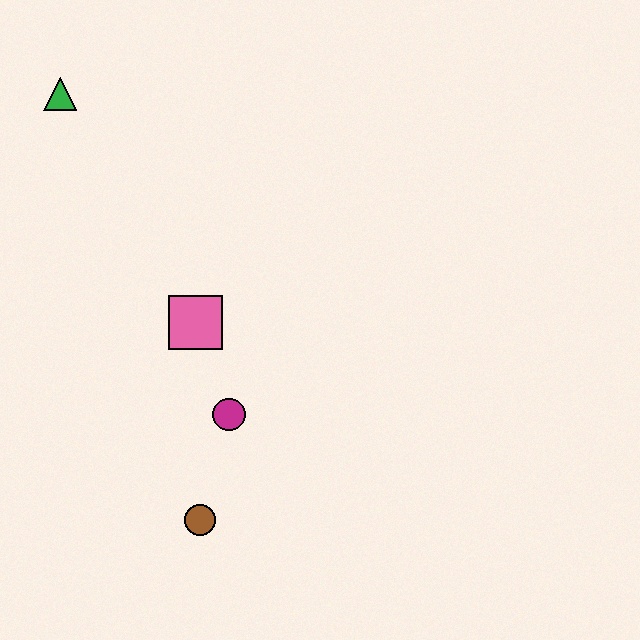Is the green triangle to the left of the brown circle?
Yes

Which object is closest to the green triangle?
The pink square is closest to the green triangle.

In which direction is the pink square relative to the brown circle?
The pink square is above the brown circle.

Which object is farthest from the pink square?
The green triangle is farthest from the pink square.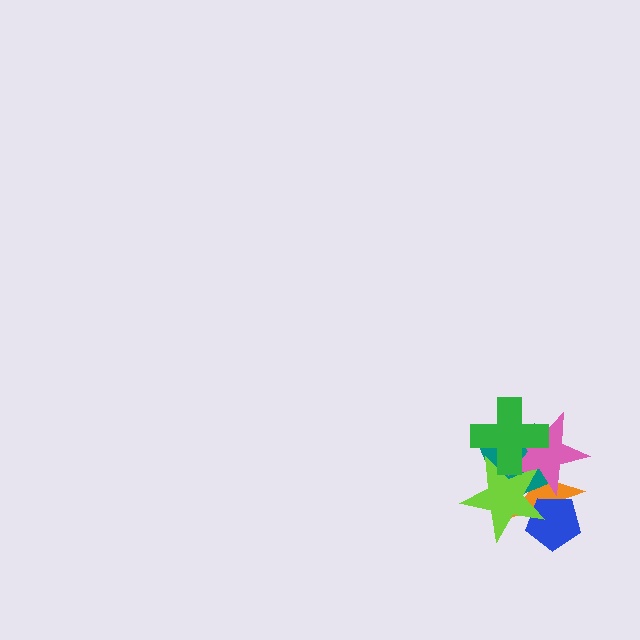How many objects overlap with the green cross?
4 objects overlap with the green cross.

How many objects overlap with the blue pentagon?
2 objects overlap with the blue pentagon.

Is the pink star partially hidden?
Yes, it is partially covered by another shape.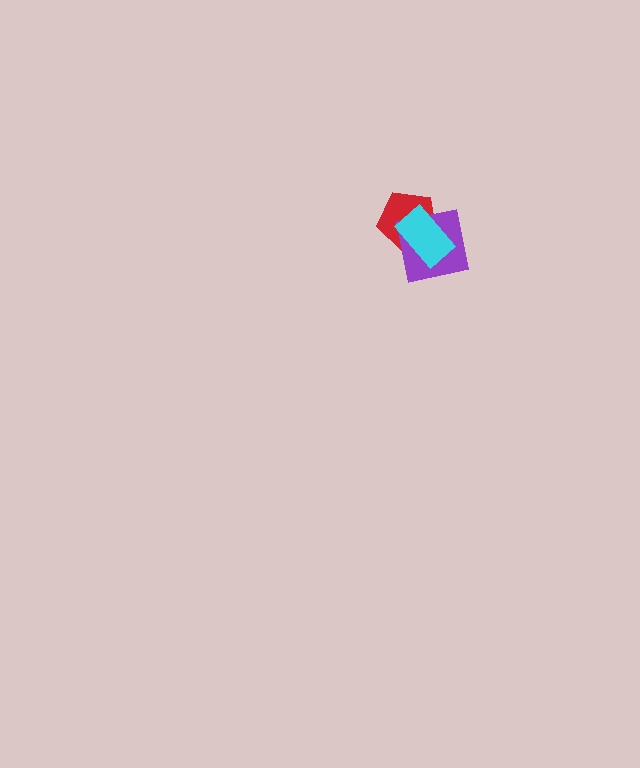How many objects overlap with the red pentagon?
2 objects overlap with the red pentagon.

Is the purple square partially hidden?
Yes, it is partially covered by another shape.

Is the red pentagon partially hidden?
Yes, it is partially covered by another shape.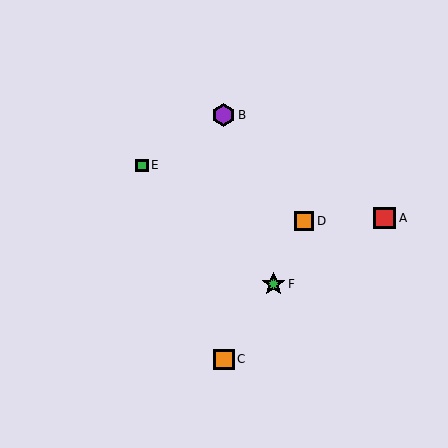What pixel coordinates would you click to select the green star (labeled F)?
Click at (274, 284) to select the green star F.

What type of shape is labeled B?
Shape B is a purple hexagon.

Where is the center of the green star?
The center of the green star is at (274, 284).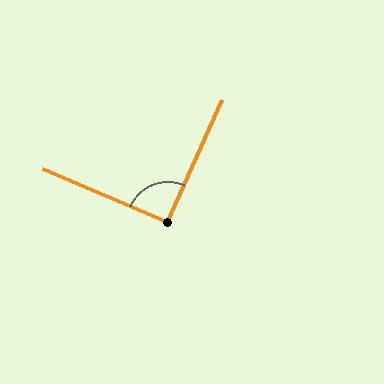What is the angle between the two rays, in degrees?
Approximately 91 degrees.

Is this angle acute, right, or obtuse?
It is approximately a right angle.